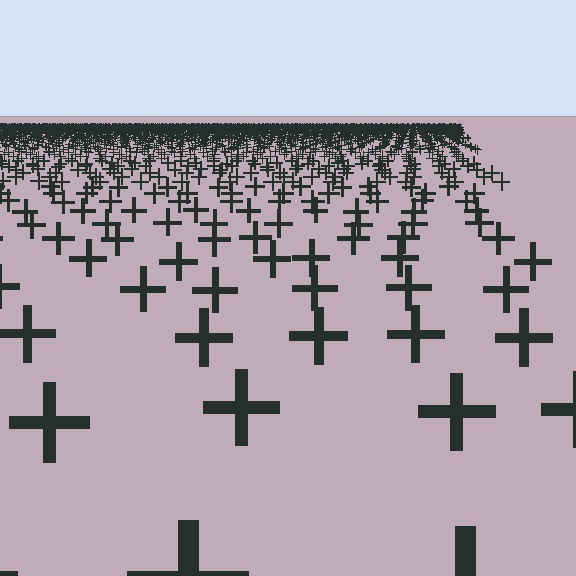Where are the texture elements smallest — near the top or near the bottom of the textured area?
Near the top.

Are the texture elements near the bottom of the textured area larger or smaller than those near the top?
Larger. Near the bottom, elements are closer to the viewer and appear at a bigger on-screen size.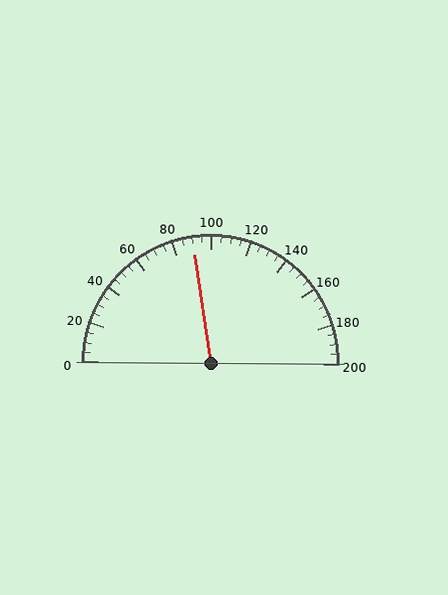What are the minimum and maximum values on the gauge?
The gauge ranges from 0 to 200.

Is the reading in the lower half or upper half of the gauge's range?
The reading is in the lower half of the range (0 to 200).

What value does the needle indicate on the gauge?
The needle indicates approximately 90.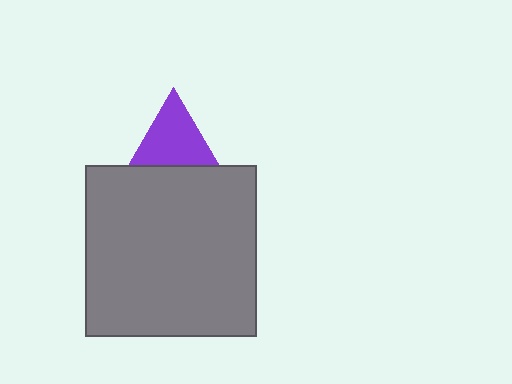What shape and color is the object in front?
The object in front is a gray square.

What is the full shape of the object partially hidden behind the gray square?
The partially hidden object is a purple triangle.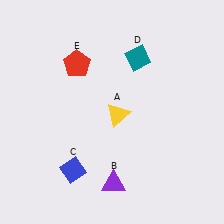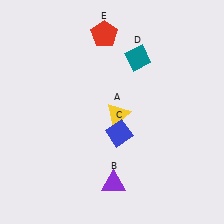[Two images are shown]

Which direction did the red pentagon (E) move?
The red pentagon (E) moved up.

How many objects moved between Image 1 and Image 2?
2 objects moved between the two images.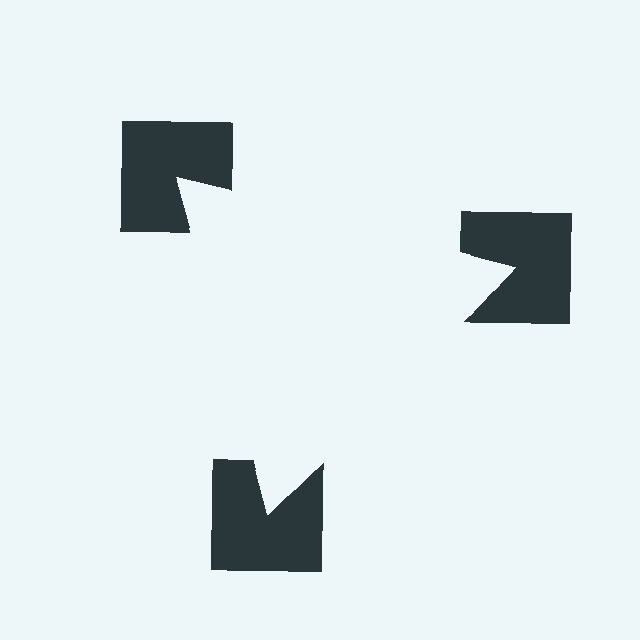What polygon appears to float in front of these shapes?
An illusory triangle — its edges are inferred from the aligned wedge cuts in the notched squares, not physically drawn.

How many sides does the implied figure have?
3 sides.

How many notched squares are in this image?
There are 3 — one at each vertex of the illusory triangle.